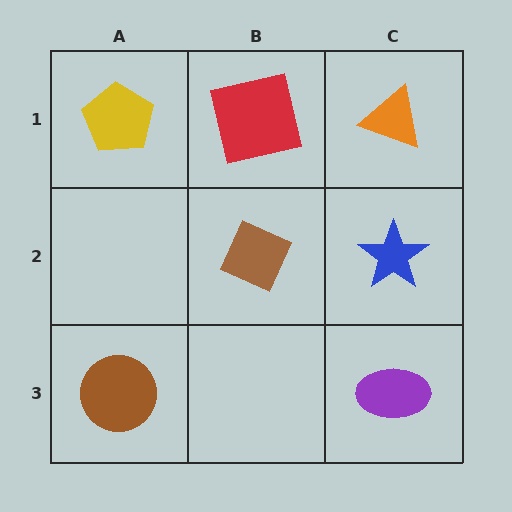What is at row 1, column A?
A yellow pentagon.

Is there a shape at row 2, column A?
No, that cell is empty.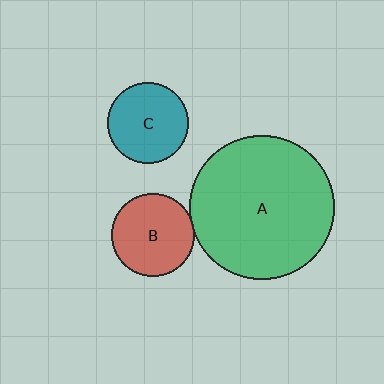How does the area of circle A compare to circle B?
Approximately 3.0 times.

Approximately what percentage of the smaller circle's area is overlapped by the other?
Approximately 5%.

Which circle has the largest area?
Circle A (green).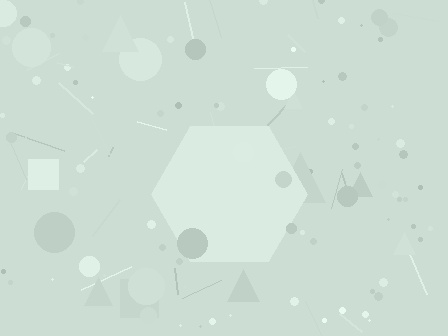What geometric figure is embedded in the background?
A hexagon is embedded in the background.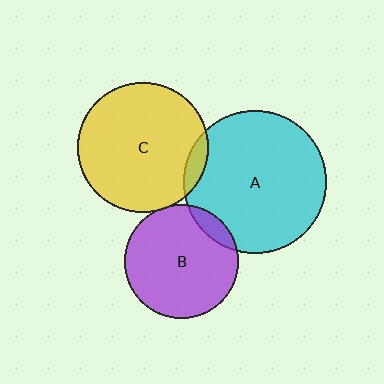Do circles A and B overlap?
Yes.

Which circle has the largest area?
Circle A (cyan).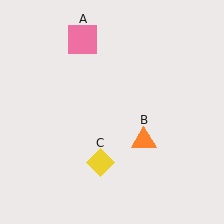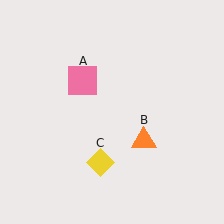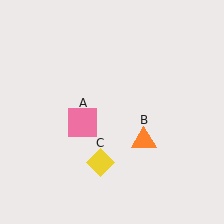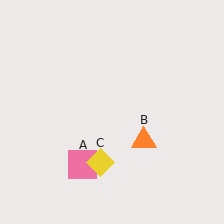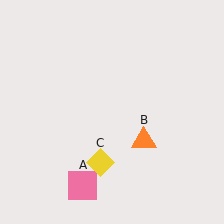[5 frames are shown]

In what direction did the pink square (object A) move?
The pink square (object A) moved down.